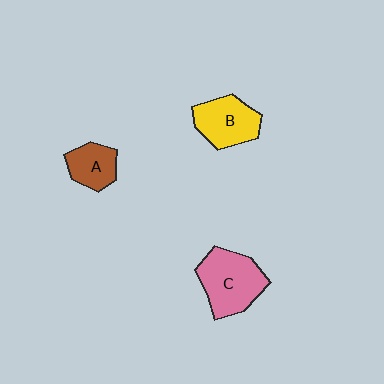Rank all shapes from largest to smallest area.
From largest to smallest: C (pink), B (yellow), A (brown).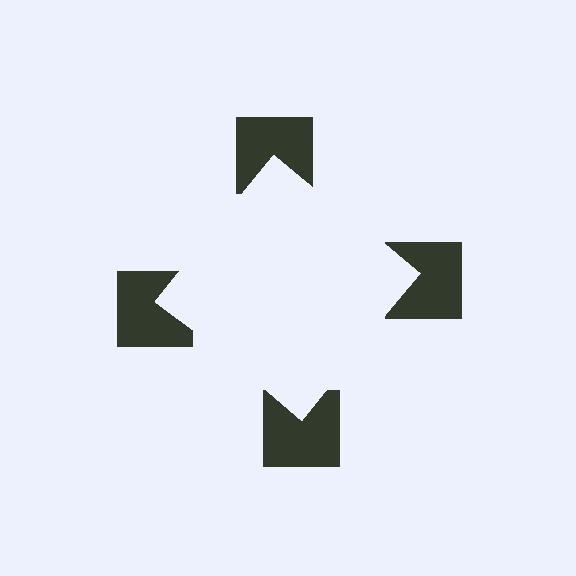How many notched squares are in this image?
There are 4 — one at each vertex of the illusory square.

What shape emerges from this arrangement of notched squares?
An illusory square — its edges are inferred from the aligned wedge cuts in the notched squares, not physically drawn.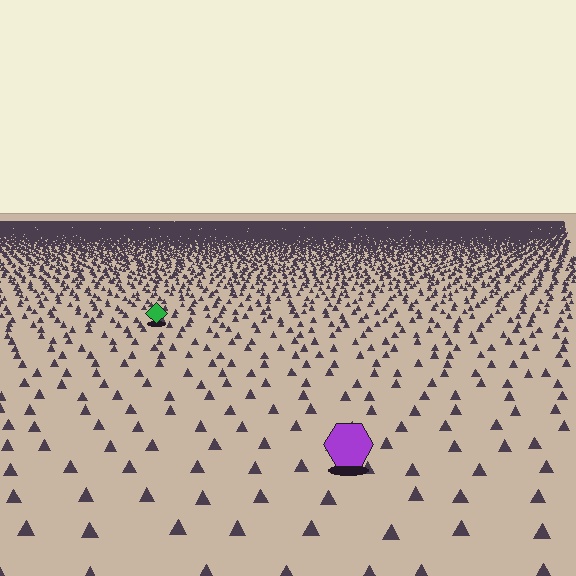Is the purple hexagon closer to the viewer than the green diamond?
Yes. The purple hexagon is closer — you can tell from the texture gradient: the ground texture is coarser near it.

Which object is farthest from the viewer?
The green diamond is farthest from the viewer. It appears smaller and the ground texture around it is denser.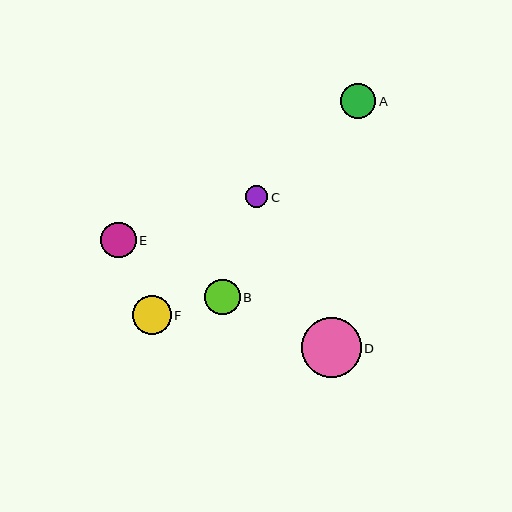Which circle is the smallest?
Circle C is the smallest with a size of approximately 22 pixels.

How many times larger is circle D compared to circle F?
Circle D is approximately 1.5 times the size of circle F.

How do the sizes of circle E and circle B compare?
Circle E and circle B are approximately the same size.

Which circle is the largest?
Circle D is the largest with a size of approximately 60 pixels.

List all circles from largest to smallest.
From largest to smallest: D, F, E, B, A, C.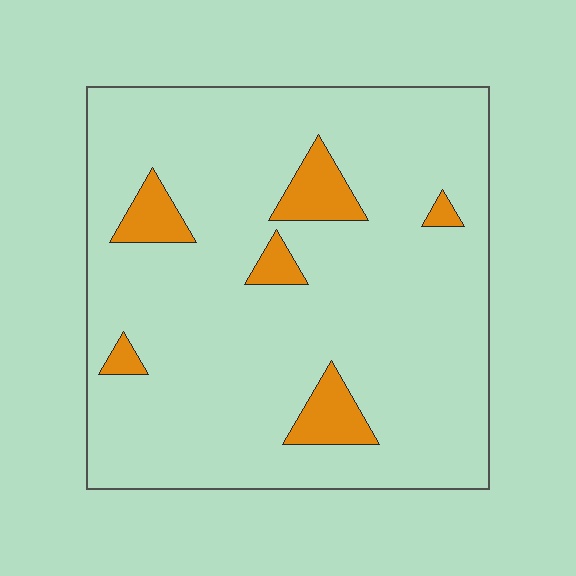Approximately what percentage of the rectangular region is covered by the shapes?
Approximately 10%.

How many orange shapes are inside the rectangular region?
6.